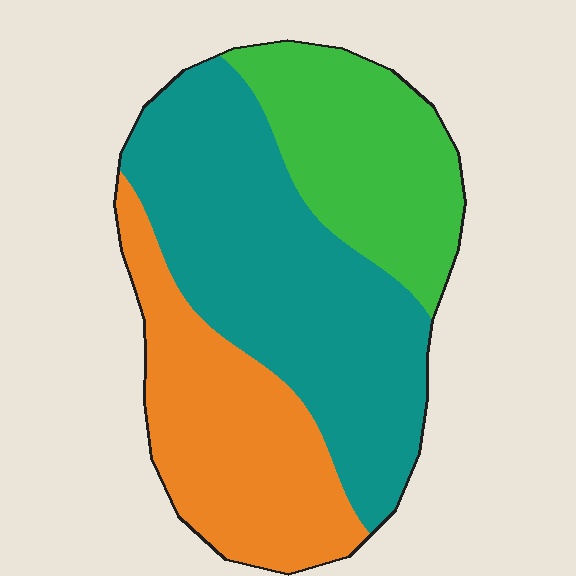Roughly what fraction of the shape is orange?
Orange covers 29% of the shape.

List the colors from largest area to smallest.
From largest to smallest: teal, orange, green.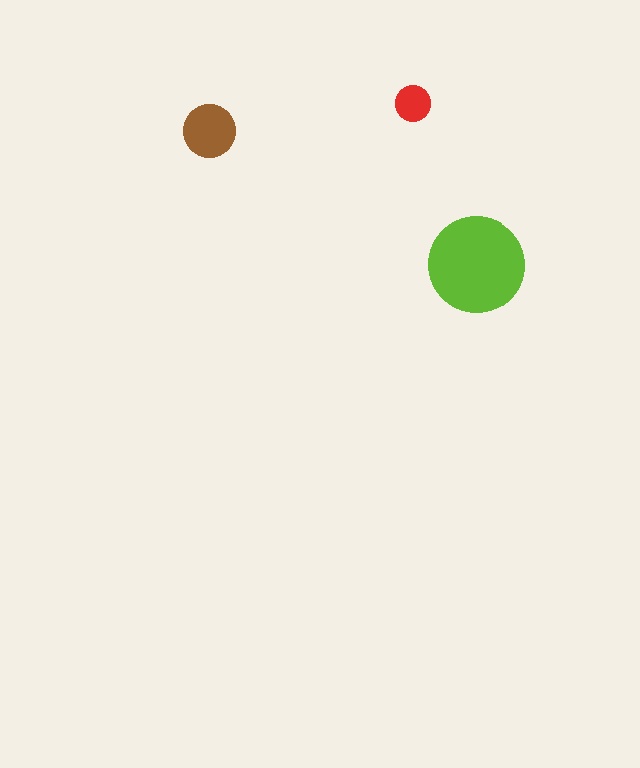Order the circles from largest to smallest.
the lime one, the brown one, the red one.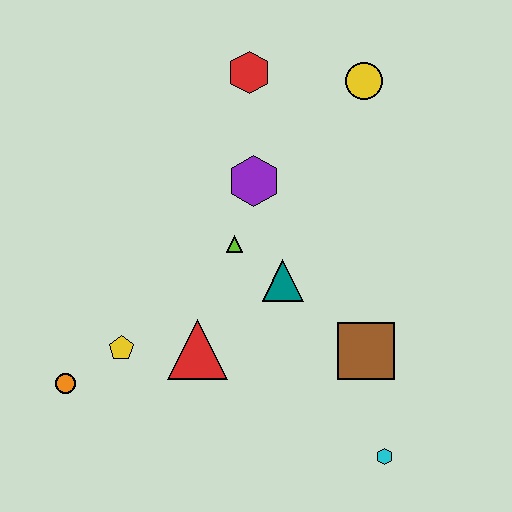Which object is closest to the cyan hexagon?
The brown square is closest to the cyan hexagon.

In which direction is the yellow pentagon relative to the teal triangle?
The yellow pentagon is to the left of the teal triangle.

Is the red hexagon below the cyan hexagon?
No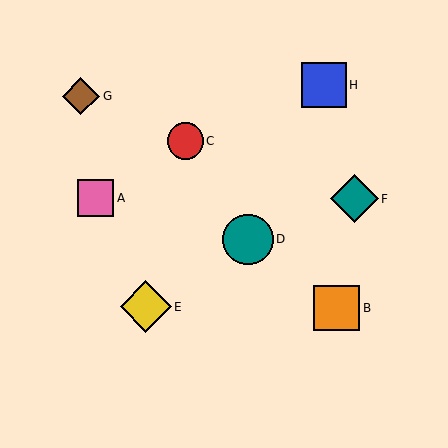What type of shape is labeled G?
Shape G is a brown diamond.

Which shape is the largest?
The yellow diamond (labeled E) is the largest.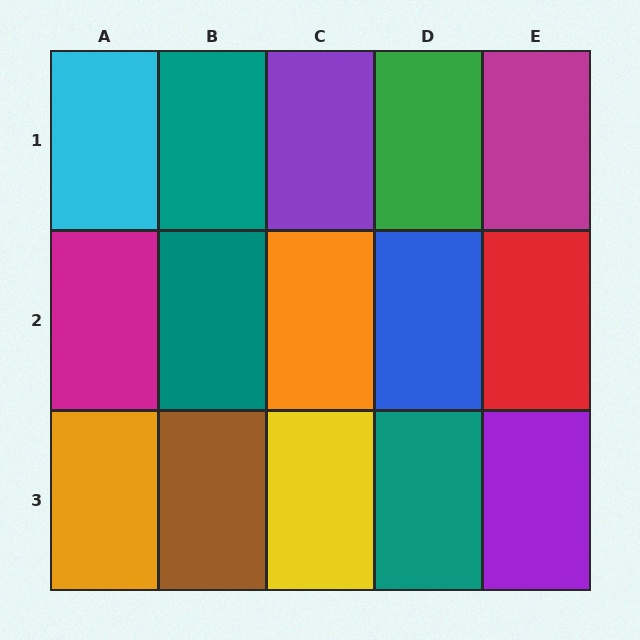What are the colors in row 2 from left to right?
Magenta, teal, orange, blue, red.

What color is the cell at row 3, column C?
Yellow.